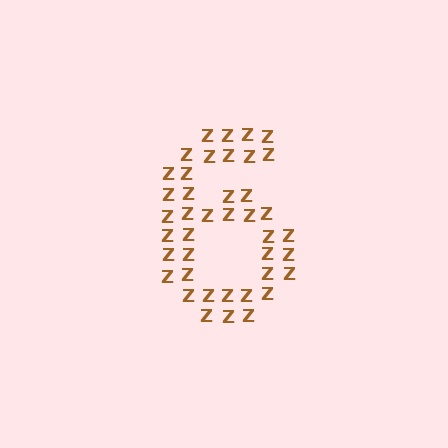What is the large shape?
The large shape is the digit 6.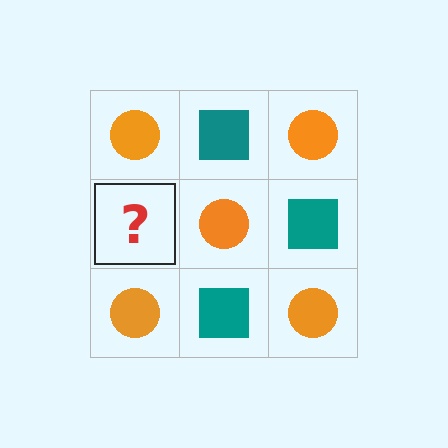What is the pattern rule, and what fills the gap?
The rule is that it alternates orange circle and teal square in a checkerboard pattern. The gap should be filled with a teal square.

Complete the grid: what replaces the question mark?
The question mark should be replaced with a teal square.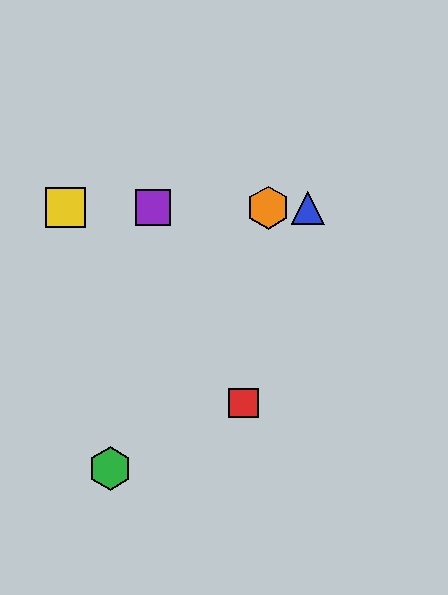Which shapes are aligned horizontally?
The blue triangle, the yellow square, the purple square, the orange hexagon are aligned horizontally.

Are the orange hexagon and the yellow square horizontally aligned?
Yes, both are at y≈208.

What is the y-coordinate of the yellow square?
The yellow square is at y≈208.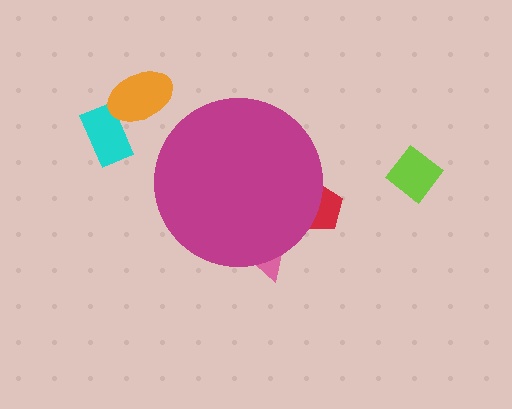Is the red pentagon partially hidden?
Yes, the red pentagon is partially hidden behind the magenta circle.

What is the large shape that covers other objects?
A magenta circle.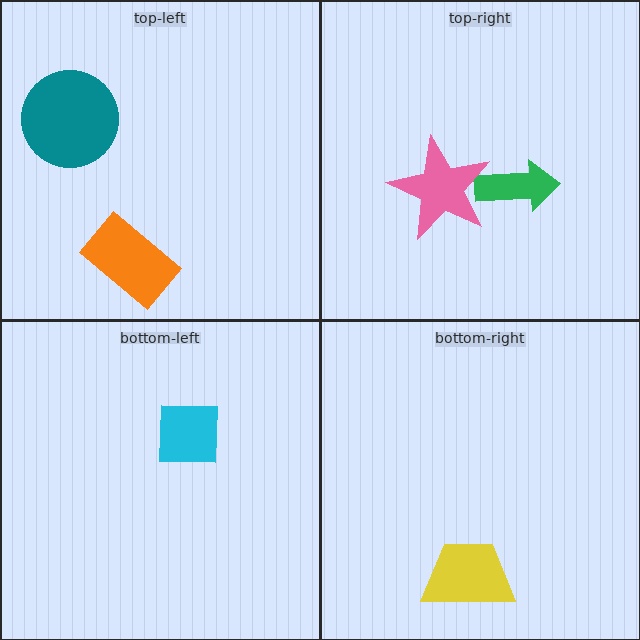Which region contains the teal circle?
The top-left region.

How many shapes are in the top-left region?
2.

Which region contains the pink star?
The top-right region.